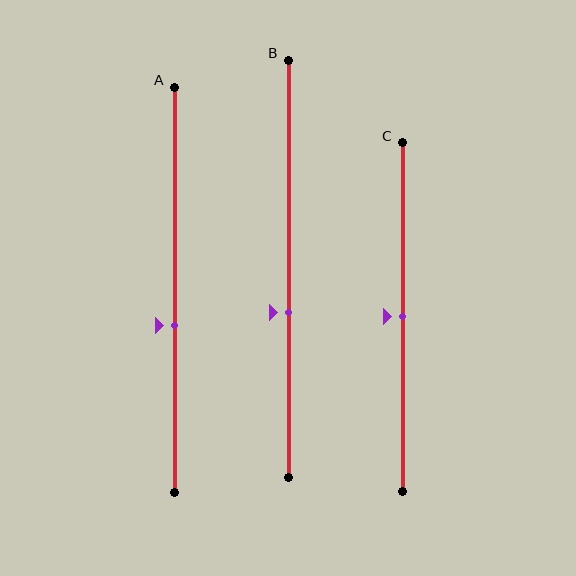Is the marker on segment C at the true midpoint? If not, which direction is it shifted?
Yes, the marker on segment C is at the true midpoint.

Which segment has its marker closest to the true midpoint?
Segment C has its marker closest to the true midpoint.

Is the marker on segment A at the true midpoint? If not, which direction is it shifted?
No, the marker on segment A is shifted downward by about 9% of the segment length.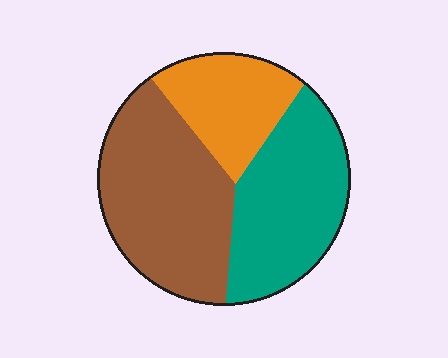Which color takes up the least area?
Orange, at roughly 20%.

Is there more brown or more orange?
Brown.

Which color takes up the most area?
Brown, at roughly 40%.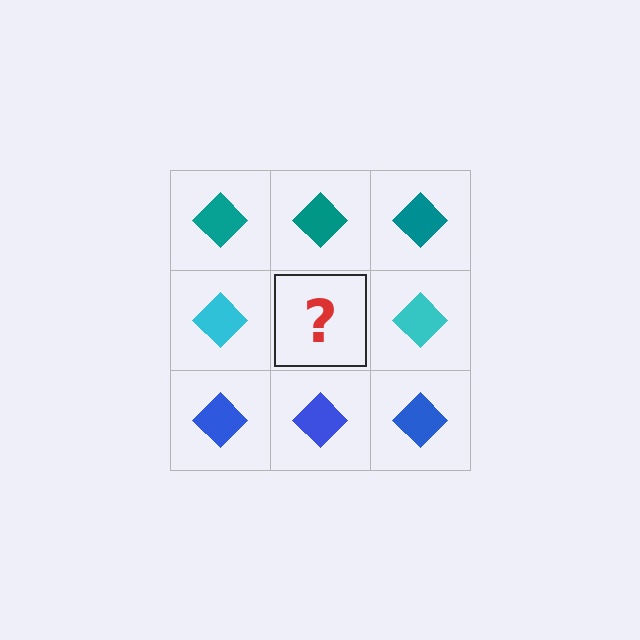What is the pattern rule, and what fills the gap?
The rule is that each row has a consistent color. The gap should be filled with a cyan diamond.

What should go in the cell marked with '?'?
The missing cell should contain a cyan diamond.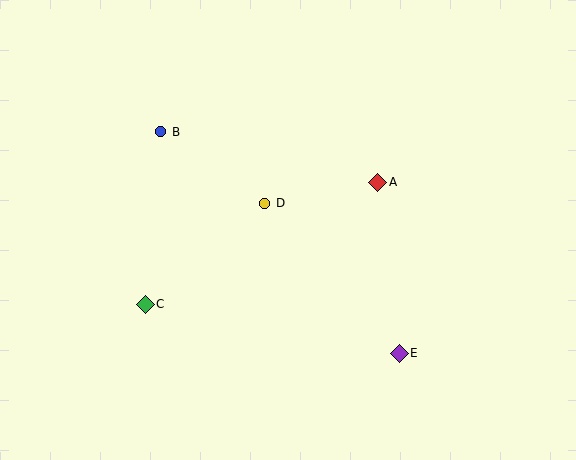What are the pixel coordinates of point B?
Point B is at (161, 132).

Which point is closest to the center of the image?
Point D at (265, 203) is closest to the center.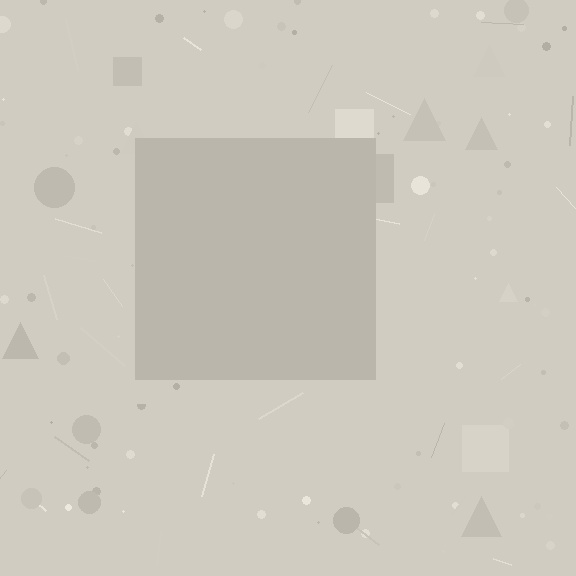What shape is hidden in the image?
A square is hidden in the image.